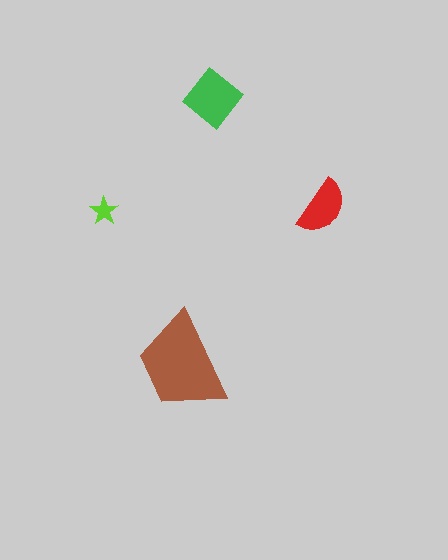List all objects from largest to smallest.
The brown trapezoid, the green diamond, the red semicircle, the lime star.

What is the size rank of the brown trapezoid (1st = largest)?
1st.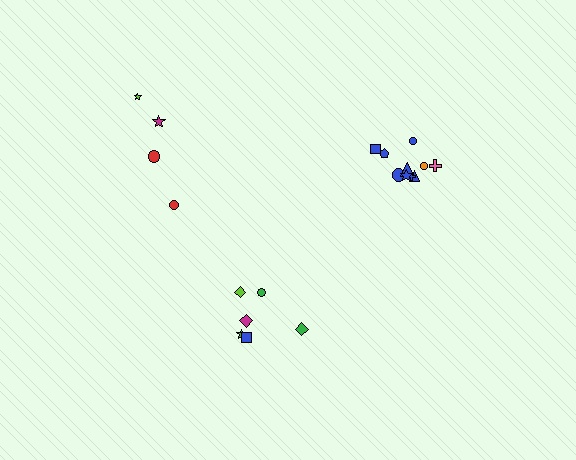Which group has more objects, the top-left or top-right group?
The top-right group.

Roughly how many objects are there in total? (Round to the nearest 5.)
Roughly 20 objects in total.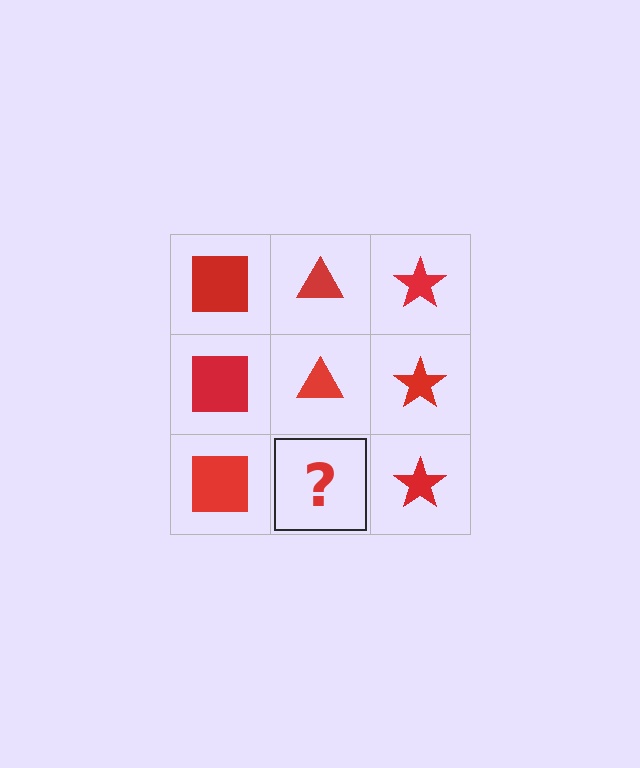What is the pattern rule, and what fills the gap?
The rule is that each column has a consistent shape. The gap should be filled with a red triangle.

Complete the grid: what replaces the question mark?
The question mark should be replaced with a red triangle.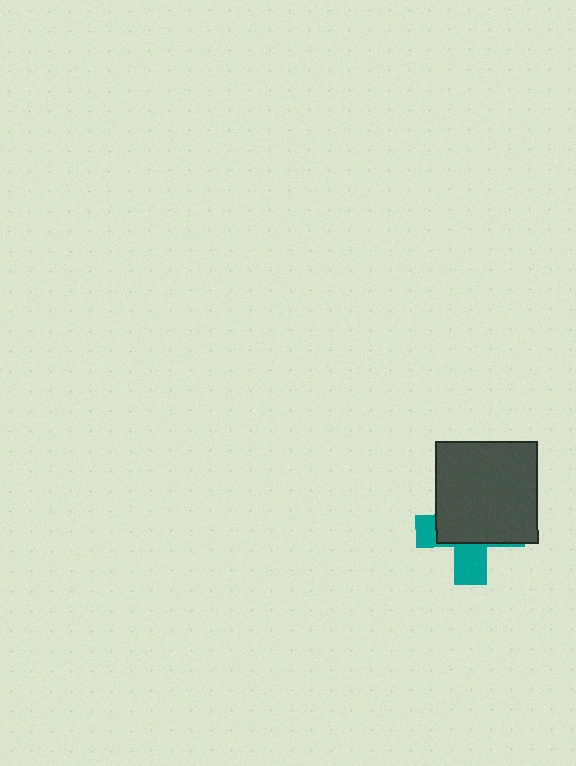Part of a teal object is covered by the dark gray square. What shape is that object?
It is a cross.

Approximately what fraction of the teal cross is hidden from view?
Roughly 65% of the teal cross is hidden behind the dark gray square.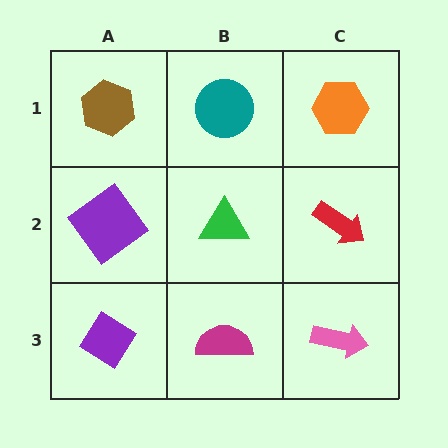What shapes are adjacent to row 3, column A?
A purple diamond (row 2, column A), a magenta semicircle (row 3, column B).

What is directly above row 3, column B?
A green triangle.